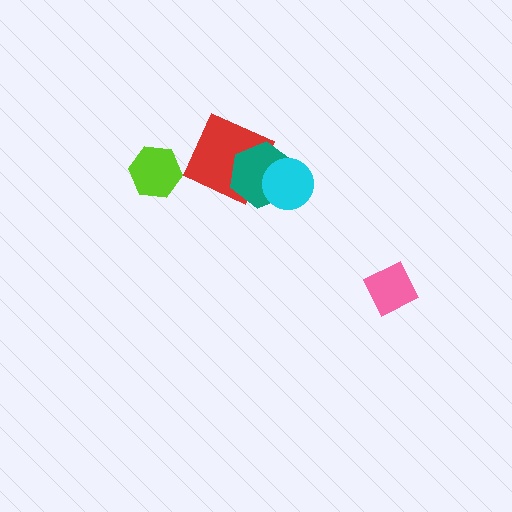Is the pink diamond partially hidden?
No, no other shape covers it.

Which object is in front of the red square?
The teal hexagon is in front of the red square.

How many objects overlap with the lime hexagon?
0 objects overlap with the lime hexagon.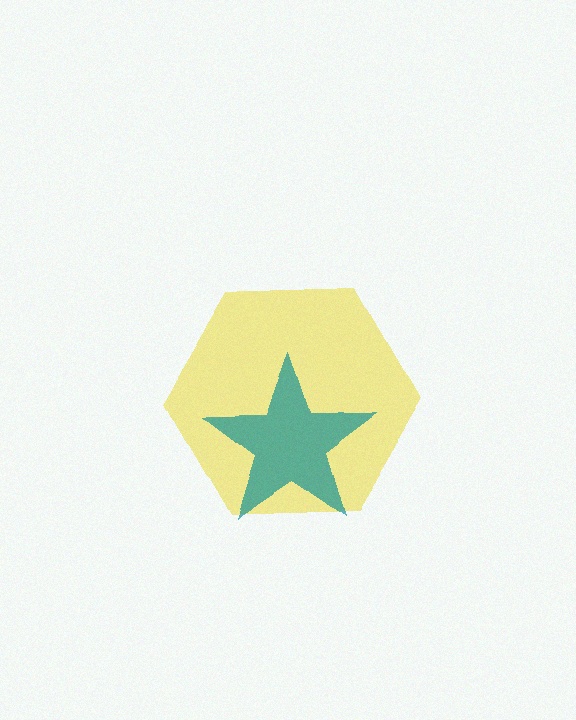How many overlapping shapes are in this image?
There are 2 overlapping shapes in the image.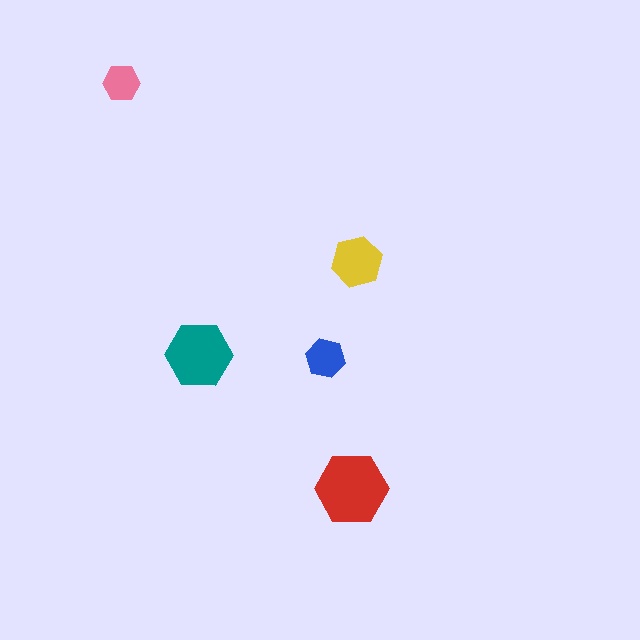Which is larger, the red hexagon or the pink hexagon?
The red one.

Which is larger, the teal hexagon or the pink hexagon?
The teal one.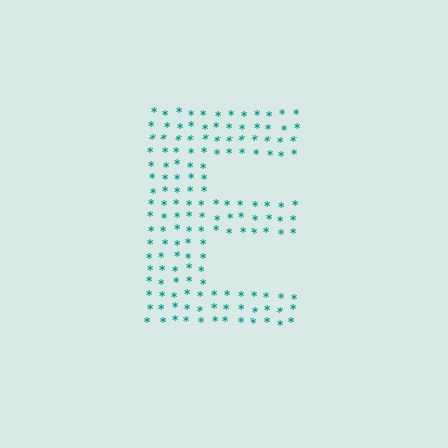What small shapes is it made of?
It is made of small asterisks.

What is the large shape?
The large shape is the letter E.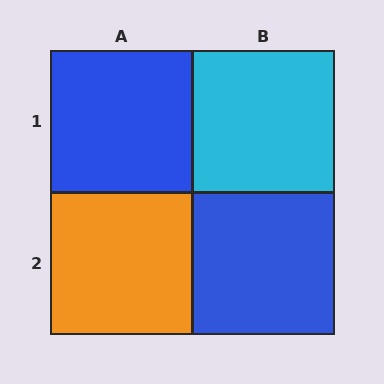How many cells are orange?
1 cell is orange.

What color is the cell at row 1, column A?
Blue.